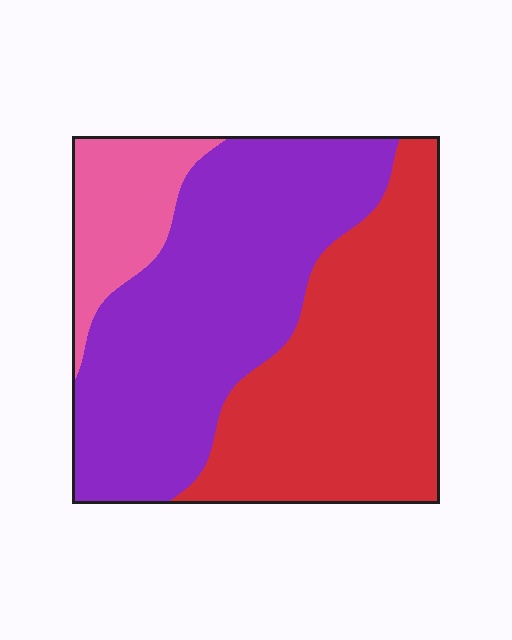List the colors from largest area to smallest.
From largest to smallest: purple, red, pink.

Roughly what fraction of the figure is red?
Red covers 41% of the figure.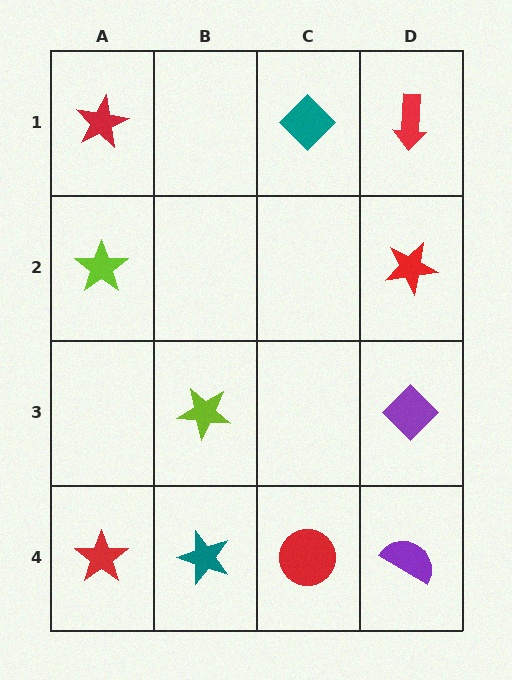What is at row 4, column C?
A red circle.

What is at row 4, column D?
A purple semicircle.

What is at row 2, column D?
A red star.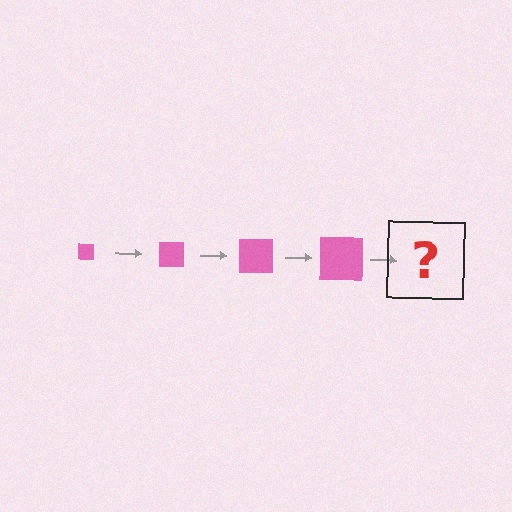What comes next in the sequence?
The next element should be a pink square, larger than the previous one.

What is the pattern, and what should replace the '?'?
The pattern is that the square gets progressively larger each step. The '?' should be a pink square, larger than the previous one.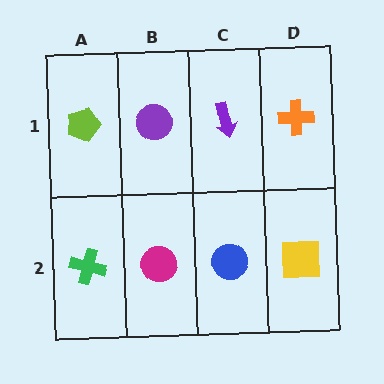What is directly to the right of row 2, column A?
A magenta circle.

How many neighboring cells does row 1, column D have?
2.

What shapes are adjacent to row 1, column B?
A magenta circle (row 2, column B), a lime pentagon (row 1, column A), a purple arrow (row 1, column C).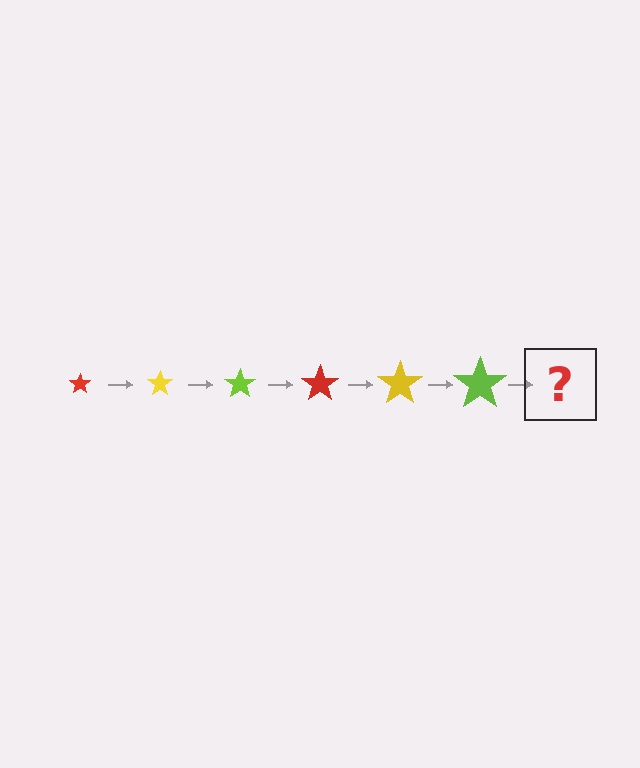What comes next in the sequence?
The next element should be a red star, larger than the previous one.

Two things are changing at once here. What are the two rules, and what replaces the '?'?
The two rules are that the star grows larger each step and the color cycles through red, yellow, and lime. The '?' should be a red star, larger than the previous one.